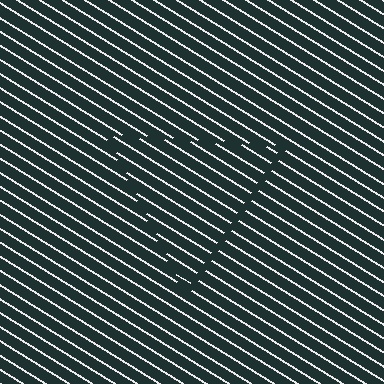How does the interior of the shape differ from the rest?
The interior of the shape contains the same grating, shifted by half a period — the contour is defined by the phase discontinuity where line-ends from the inner and outer gratings abut.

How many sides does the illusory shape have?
3 sides — the line-ends trace a triangle.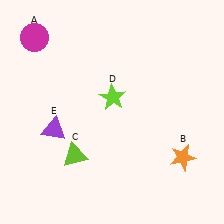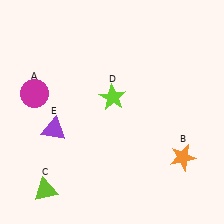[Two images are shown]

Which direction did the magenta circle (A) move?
The magenta circle (A) moved down.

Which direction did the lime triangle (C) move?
The lime triangle (C) moved down.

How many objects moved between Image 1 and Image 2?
2 objects moved between the two images.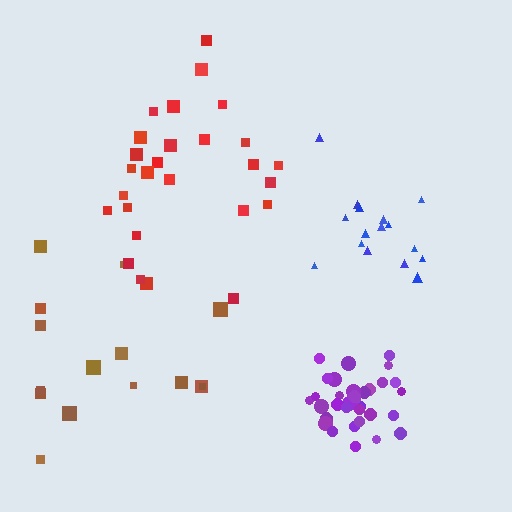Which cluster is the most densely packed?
Purple.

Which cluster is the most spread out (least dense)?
Brown.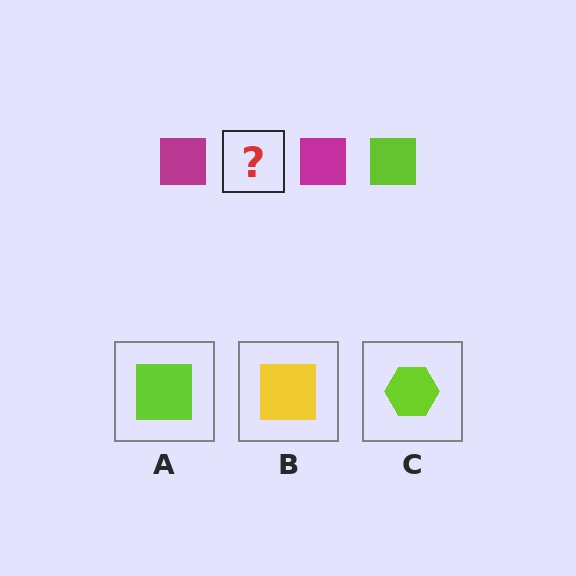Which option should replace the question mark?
Option A.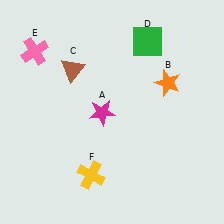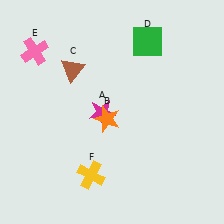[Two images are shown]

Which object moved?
The orange star (B) moved left.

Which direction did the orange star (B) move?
The orange star (B) moved left.